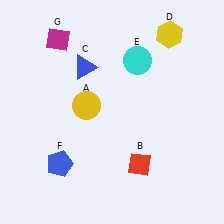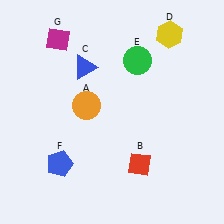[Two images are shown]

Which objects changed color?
A changed from yellow to orange. E changed from cyan to green.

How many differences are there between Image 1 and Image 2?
There are 2 differences between the two images.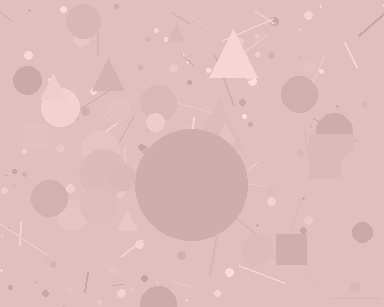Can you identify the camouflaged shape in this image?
The camouflaged shape is a circle.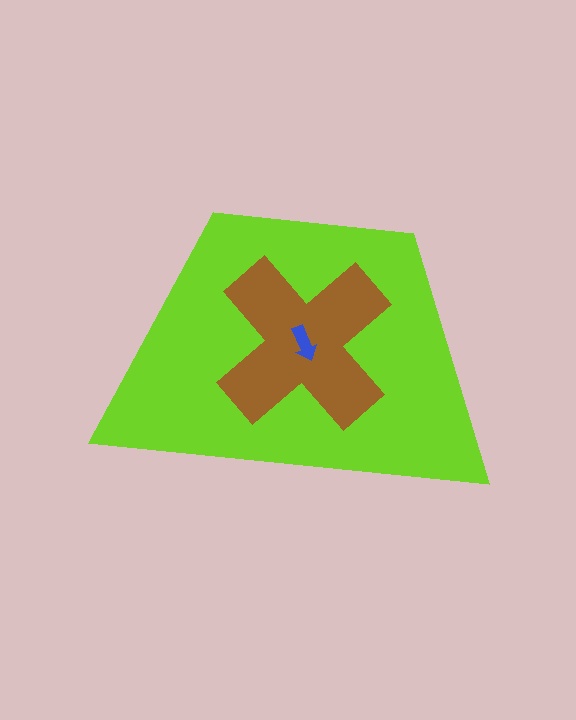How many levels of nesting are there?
3.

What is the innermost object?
The blue arrow.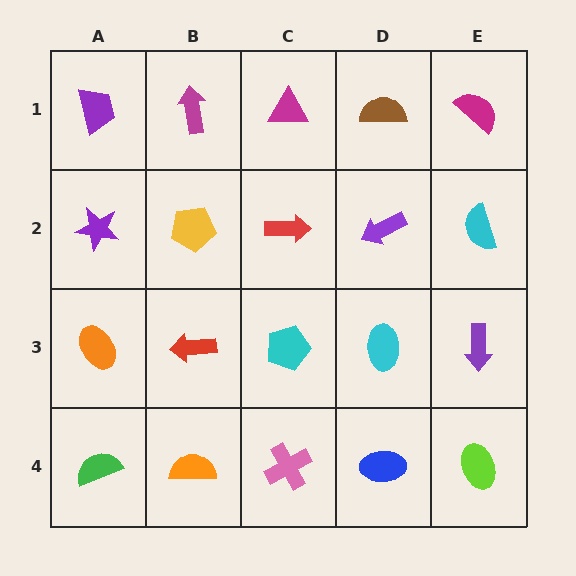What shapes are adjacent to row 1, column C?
A red arrow (row 2, column C), a magenta arrow (row 1, column B), a brown semicircle (row 1, column D).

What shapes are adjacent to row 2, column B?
A magenta arrow (row 1, column B), a red arrow (row 3, column B), a purple star (row 2, column A), a red arrow (row 2, column C).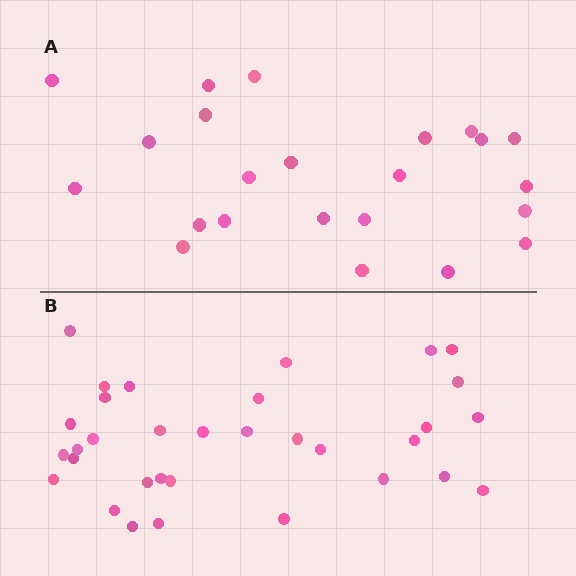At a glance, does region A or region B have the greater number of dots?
Region B (the bottom region) has more dots.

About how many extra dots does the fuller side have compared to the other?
Region B has roughly 10 or so more dots than region A.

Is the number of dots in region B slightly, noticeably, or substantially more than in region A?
Region B has noticeably more, but not dramatically so. The ratio is roughly 1.4 to 1.